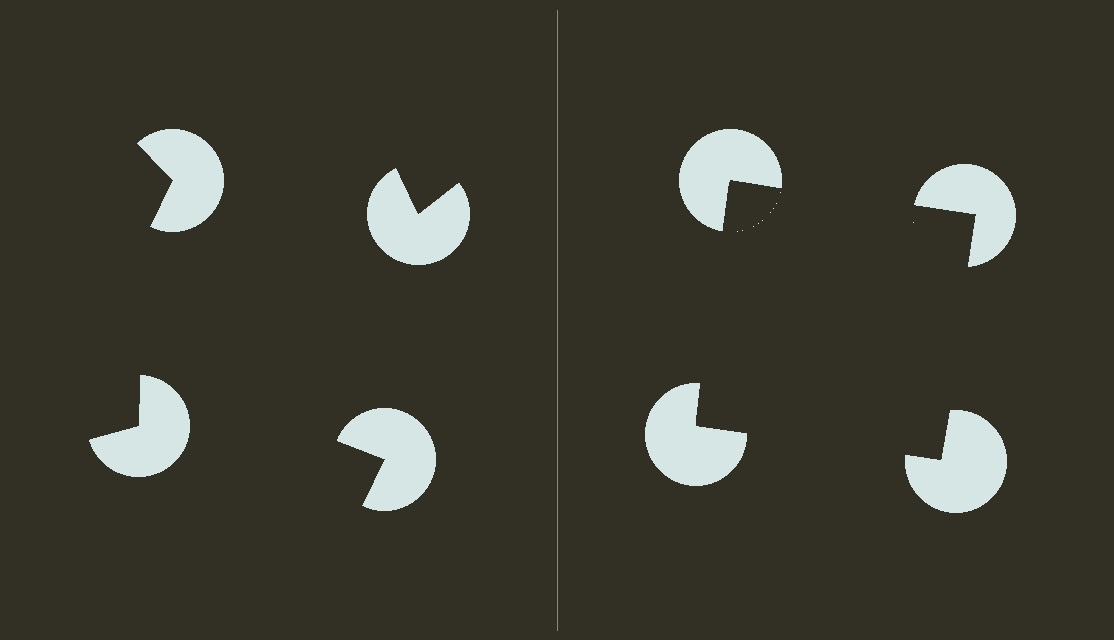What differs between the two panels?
The pac-man discs are positioned identically on both sides; only the wedge orientations differ. On the right they align to a square; on the left they are misaligned.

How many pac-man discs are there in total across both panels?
8 — 4 on each side.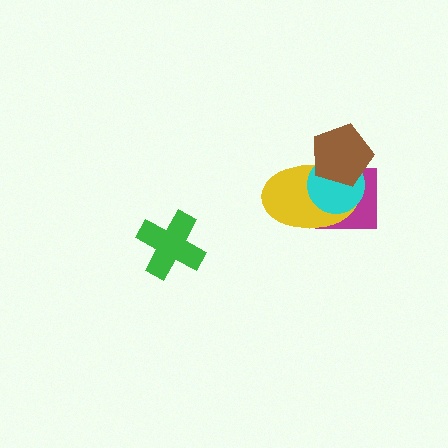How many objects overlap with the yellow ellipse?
3 objects overlap with the yellow ellipse.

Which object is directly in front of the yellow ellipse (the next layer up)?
The cyan circle is directly in front of the yellow ellipse.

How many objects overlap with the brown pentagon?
3 objects overlap with the brown pentagon.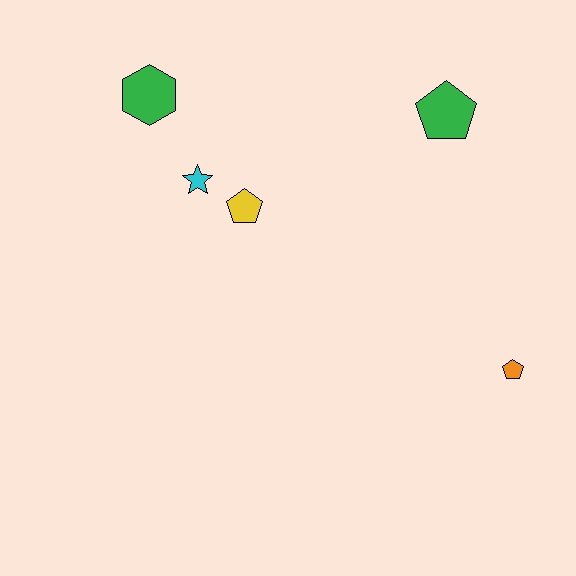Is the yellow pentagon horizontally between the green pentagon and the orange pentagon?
No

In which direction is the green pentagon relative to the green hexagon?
The green pentagon is to the right of the green hexagon.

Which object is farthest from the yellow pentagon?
The orange pentagon is farthest from the yellow pentagon.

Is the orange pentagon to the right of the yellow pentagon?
Yes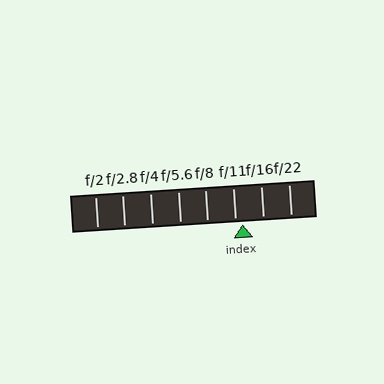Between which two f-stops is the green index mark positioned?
The index mark is between f/11 and f/16.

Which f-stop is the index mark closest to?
The index mark is closest to f/11.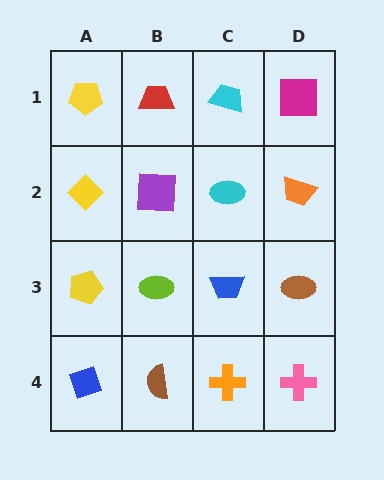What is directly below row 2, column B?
A lime ellipse.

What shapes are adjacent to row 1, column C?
A cyan ellipse (row 2, column C), a red trapezoid (row 1, column B), a magenta square (row 1, column D).